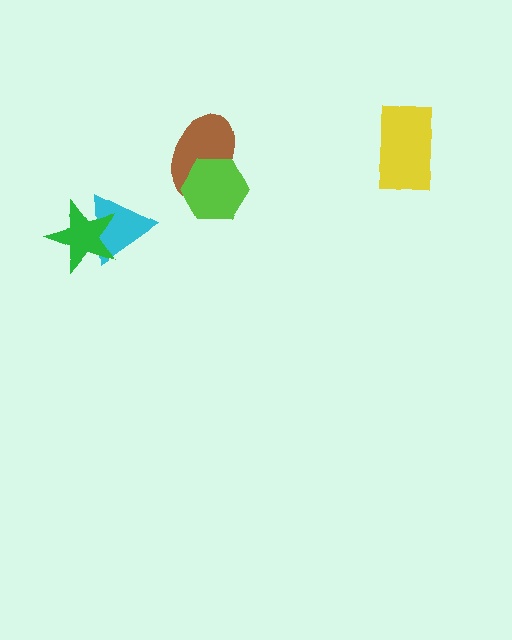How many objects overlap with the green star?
1 object overlaps with the green star.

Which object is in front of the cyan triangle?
The green star is in front of the cyan triangle.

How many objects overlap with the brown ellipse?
1 object overlaps with the brown ellipse.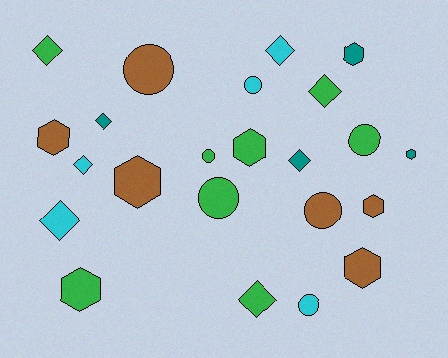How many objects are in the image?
There are 23 objects.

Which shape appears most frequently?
Diamond, with 8 objects.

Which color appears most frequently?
Green, with 8 objects.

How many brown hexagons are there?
There are 4 brown hexagons.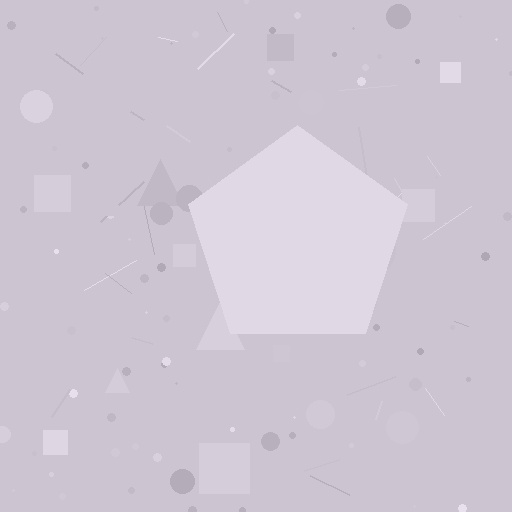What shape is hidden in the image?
A pentagon is hidden in the image.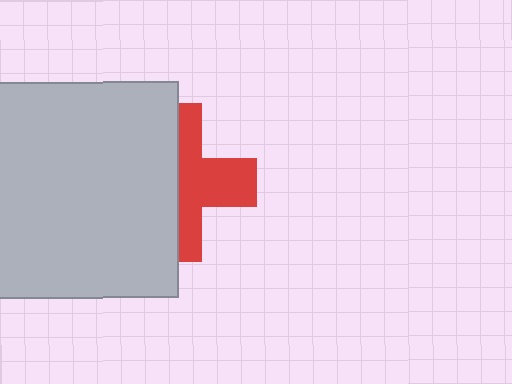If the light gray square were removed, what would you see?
You would see the complete red cross.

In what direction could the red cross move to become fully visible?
The red cross could move right. That would shift it out from behind the light gray square entirely.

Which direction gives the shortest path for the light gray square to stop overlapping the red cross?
Moving left gives the shortest separation.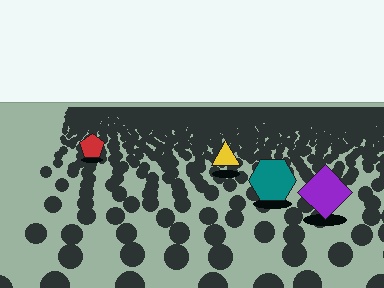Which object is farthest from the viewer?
The red pentagon is farthest from the viewer. It appears smaller and the ground texture around it is denser.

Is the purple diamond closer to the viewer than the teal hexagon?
Yes. The purple diamond is closer — you can tell from the texture gradient: the ground texture is coarser near it.